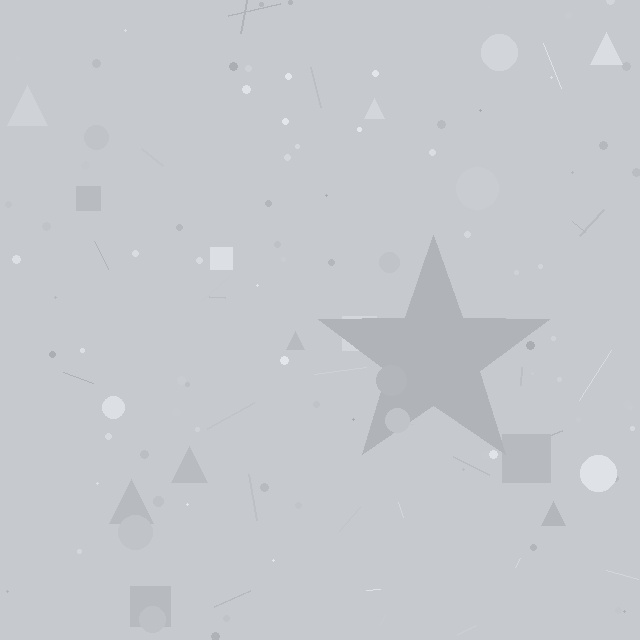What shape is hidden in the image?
A star is hidden in the image.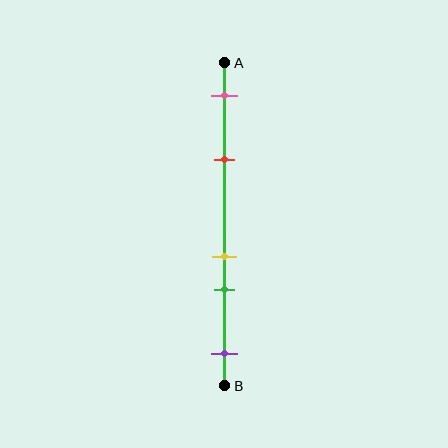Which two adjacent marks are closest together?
The yellow and green marks are the closest adjacent pair.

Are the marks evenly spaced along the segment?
No, the marks are not evenly spaced.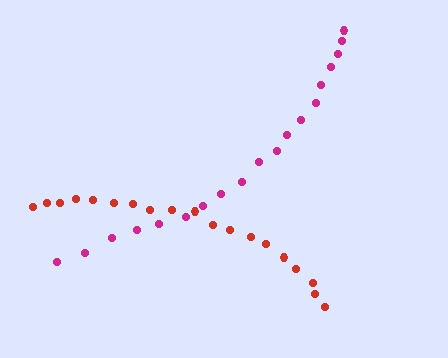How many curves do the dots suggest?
There are 2 distinct paths.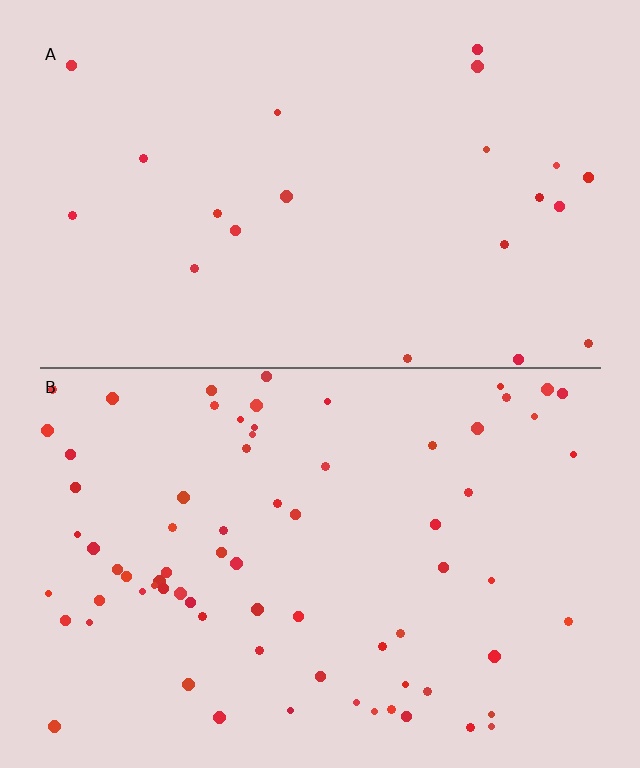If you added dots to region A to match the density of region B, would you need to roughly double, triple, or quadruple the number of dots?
Approximately triple.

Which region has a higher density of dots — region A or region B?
B (the bottom).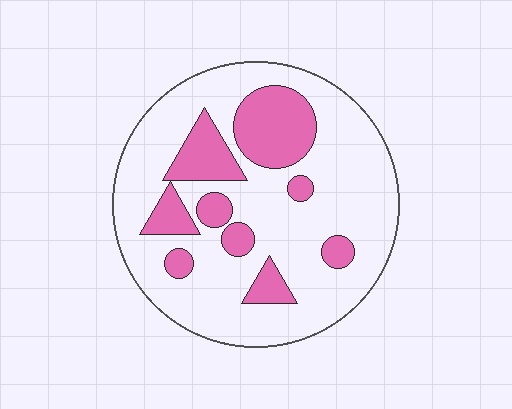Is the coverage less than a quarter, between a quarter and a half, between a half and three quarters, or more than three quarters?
Less than a quarter.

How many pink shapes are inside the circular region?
9.